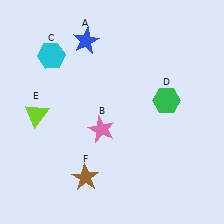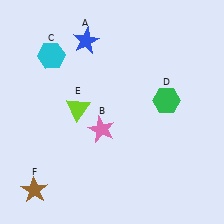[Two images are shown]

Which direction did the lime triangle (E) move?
The lime triangle (E) moved right.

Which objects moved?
The objects that moved are: the lime triangle (E), the brown star (F).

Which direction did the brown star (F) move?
The brown star (F) moved left.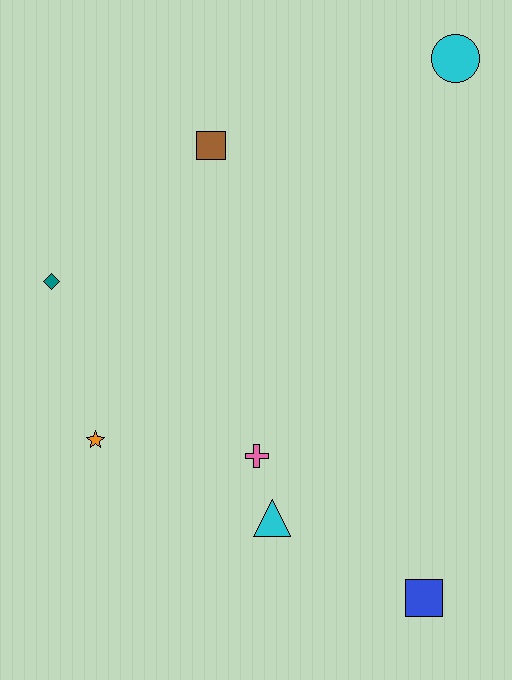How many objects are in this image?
There are 7 objects.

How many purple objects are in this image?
There are no purple objects.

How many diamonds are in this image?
There is 1 diamond.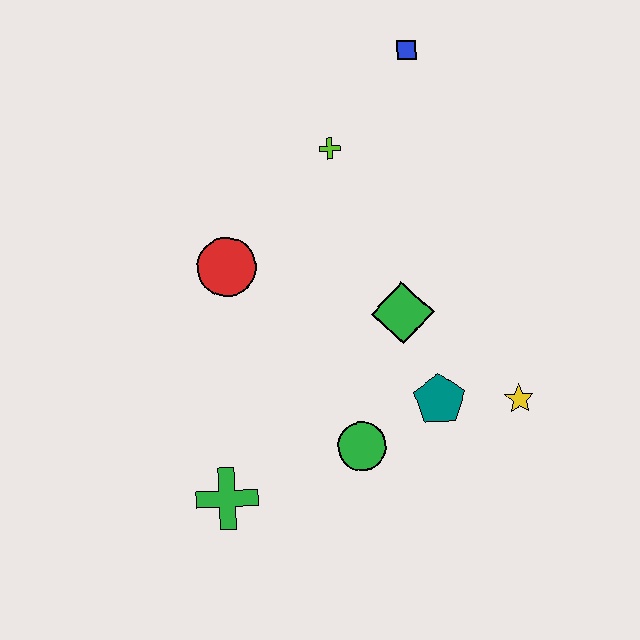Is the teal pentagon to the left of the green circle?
No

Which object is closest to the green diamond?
The teal pentagon is closest to the green diamond.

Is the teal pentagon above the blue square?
No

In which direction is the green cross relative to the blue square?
The green cross is below the blue square.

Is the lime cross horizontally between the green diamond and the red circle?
Yes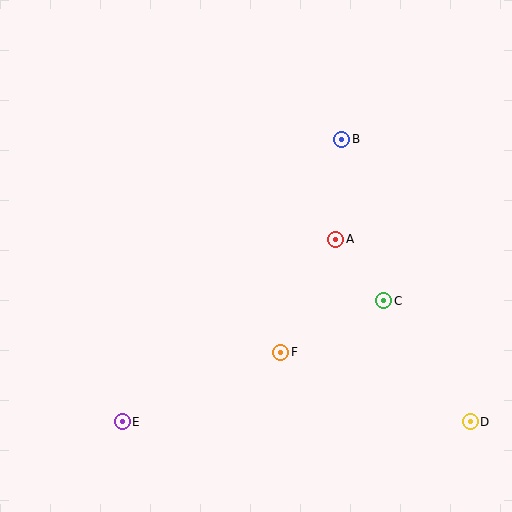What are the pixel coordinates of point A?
Point A is at (336, 239).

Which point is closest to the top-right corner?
Point B is closest to the top-right corner.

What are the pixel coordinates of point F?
Point F is at (281, 352).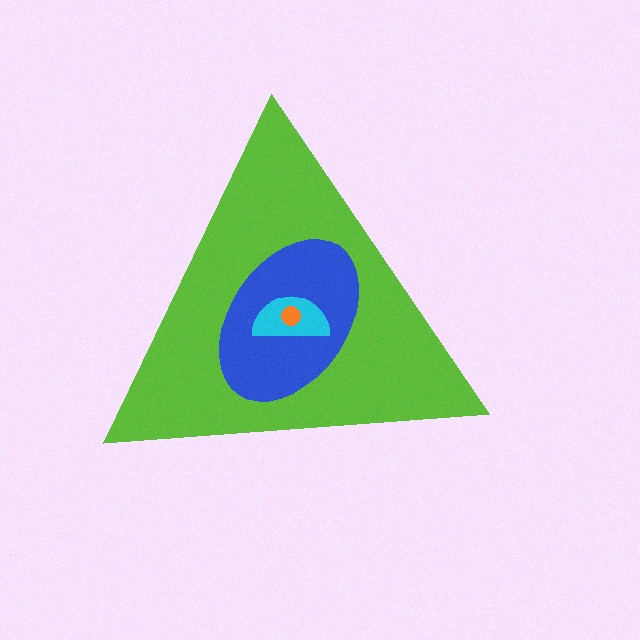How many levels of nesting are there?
4.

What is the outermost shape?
The lime triangle.